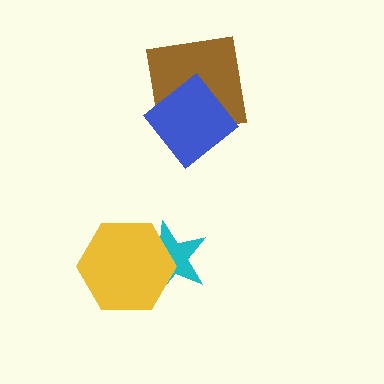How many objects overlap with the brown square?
1 object overlaps with the brown square.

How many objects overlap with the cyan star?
1 object overlaps with the cyan star.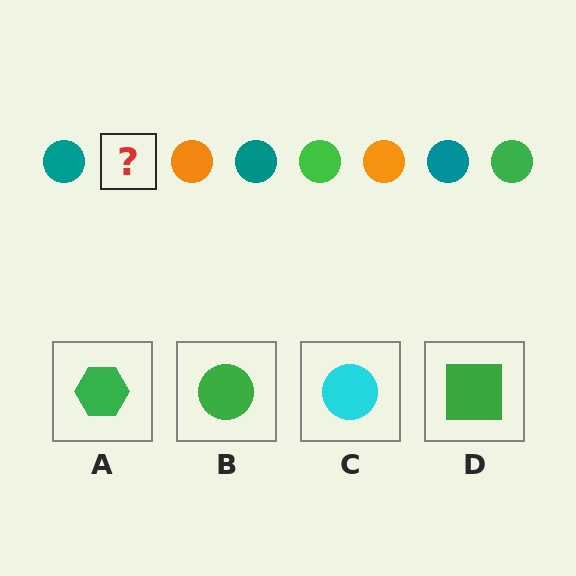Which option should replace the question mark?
Option B.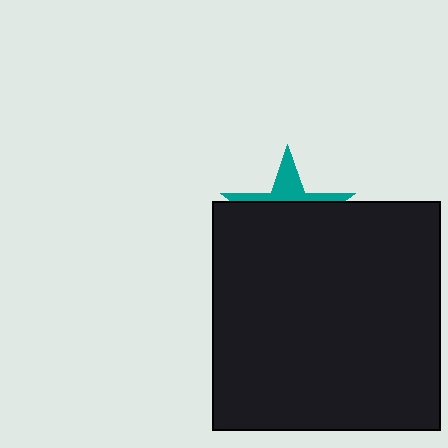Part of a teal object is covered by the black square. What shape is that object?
It is a star.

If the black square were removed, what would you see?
You would see the complete teal star.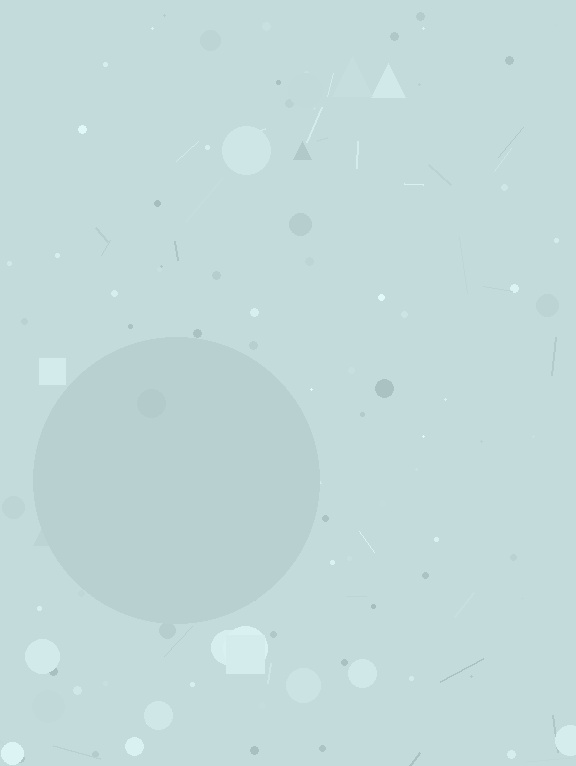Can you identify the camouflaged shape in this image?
The camouflaged shape is a circle.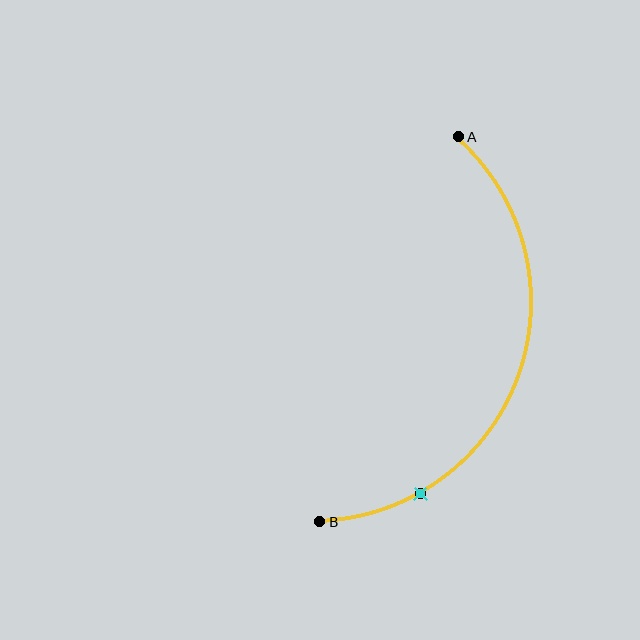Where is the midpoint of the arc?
The arc midpoint is the point on the curve farthest from the straight line joining A and B. It sits to the right of that line.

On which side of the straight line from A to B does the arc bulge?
The arc bulges to the right of the straight line connecting A and B.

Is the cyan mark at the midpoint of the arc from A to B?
No. The cyan mark lies on the arc but is closer to endpoint B. The arc midpoint would be at the point on the curve equidistant along the arc from both A and B.